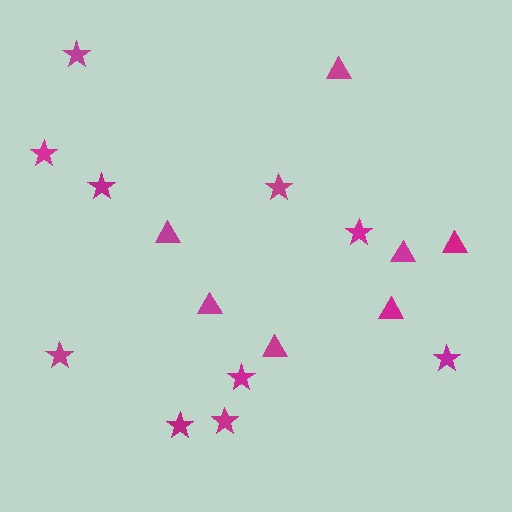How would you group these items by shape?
There are 2 groups: one group of triangles (7) and one group of stars (10).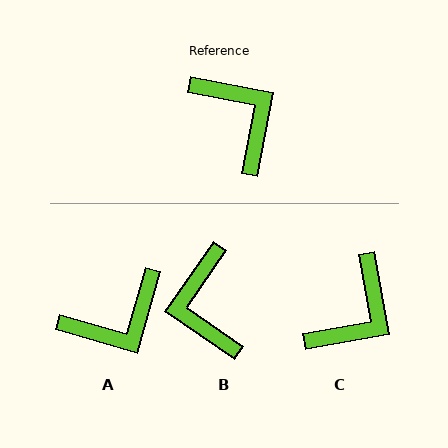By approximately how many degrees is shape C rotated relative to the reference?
Approximately 69 degrees clockwise.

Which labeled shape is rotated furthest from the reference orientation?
B, about 156 degrees away.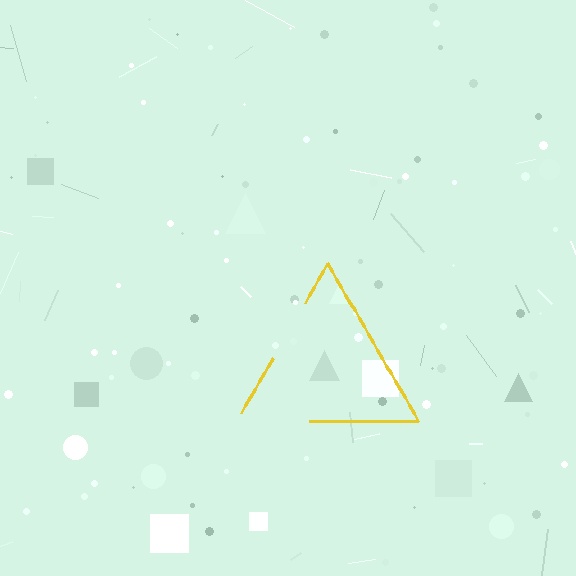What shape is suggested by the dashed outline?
The dashed outline suggests a triangle.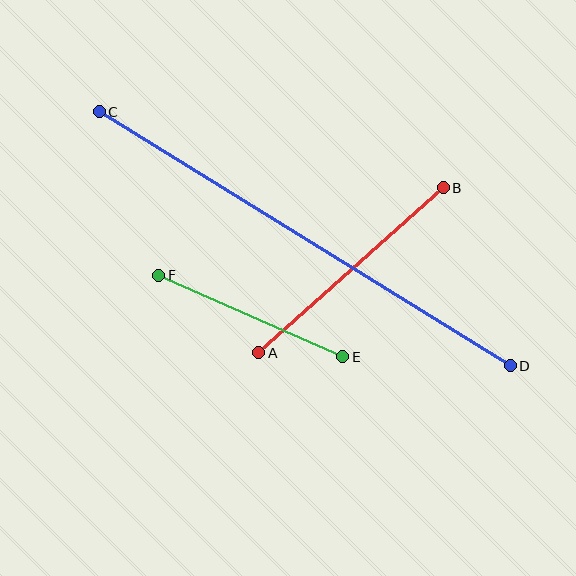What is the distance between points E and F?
The distance is approximately 201 pixels.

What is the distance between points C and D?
The distance is approximately 483 pixels.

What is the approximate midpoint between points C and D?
The midpoint is at approximately (305, 239) pixels.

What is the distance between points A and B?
The distance is approximately 247 pixels.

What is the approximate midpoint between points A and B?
The midpoint is at approximately (351, 270) pixels.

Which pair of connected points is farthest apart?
Points C and D are farthest apart.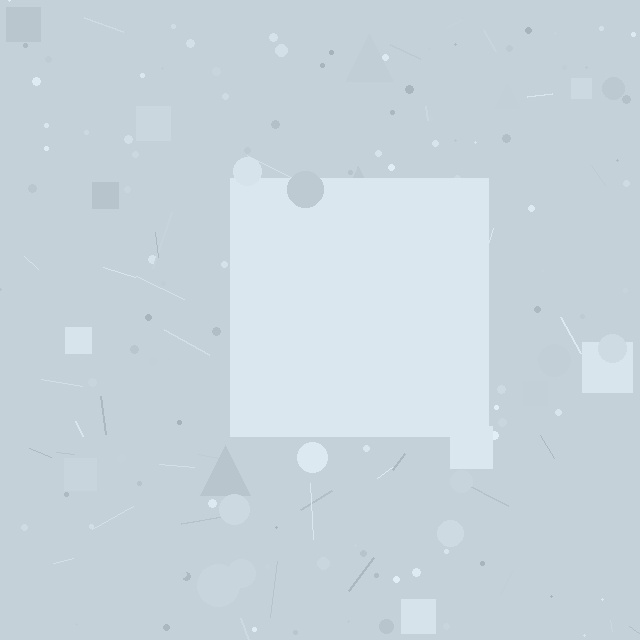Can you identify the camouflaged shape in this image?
The camouflaged shape is a square.